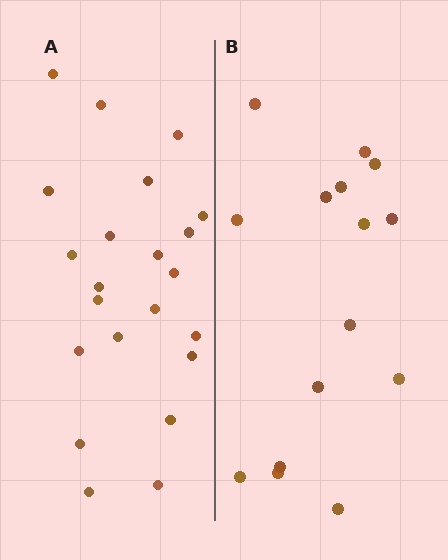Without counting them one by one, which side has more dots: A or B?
Region A (the left region) has more dots.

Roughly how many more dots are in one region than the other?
Region A has roughly 8 or so more dots than region B.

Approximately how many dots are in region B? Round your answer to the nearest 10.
About 20 dots. (The exact count is 15, which rounds to 20.)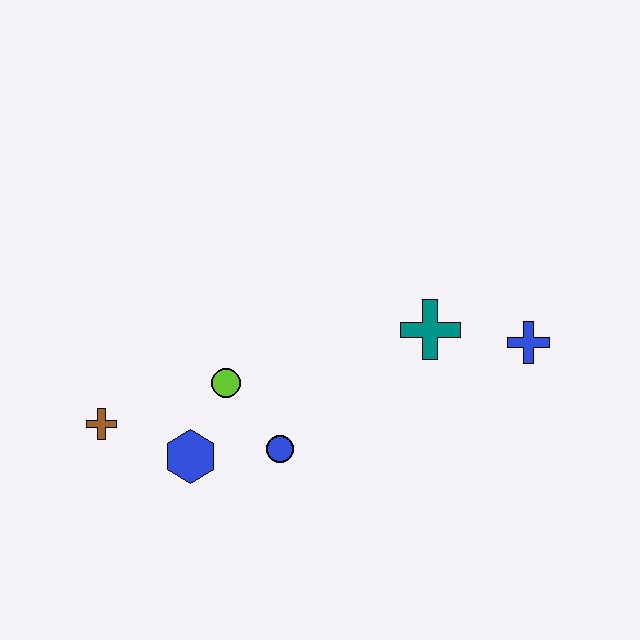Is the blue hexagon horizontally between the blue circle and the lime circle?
No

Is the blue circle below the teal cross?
Yes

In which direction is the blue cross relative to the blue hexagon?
The blue cross is to the right of the blue hexagon.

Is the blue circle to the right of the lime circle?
Yes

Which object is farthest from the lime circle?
The blue cross is farthest from the lime circle.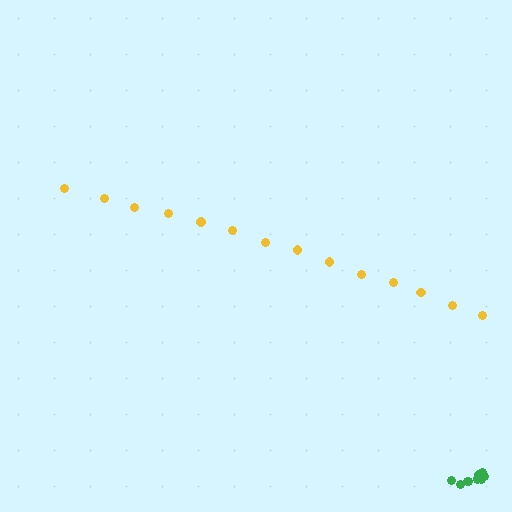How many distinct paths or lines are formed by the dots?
There are 2 distinct paths.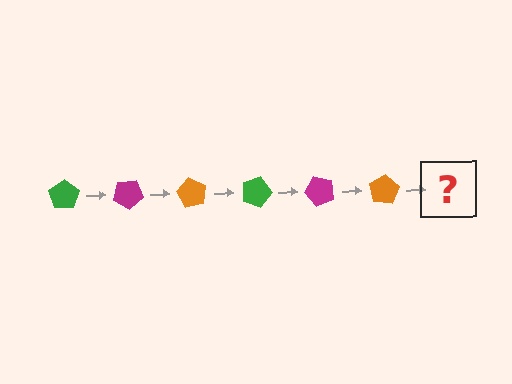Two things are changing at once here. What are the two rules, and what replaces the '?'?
The two rules are that it rotates 30 degrees each step and the color cycles through green, magenta, and orange. The '?' should be a green pentagon, rotated 180 degrees from the start.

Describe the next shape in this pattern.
It should be a green pentagon, rotated 180 degrees from the start.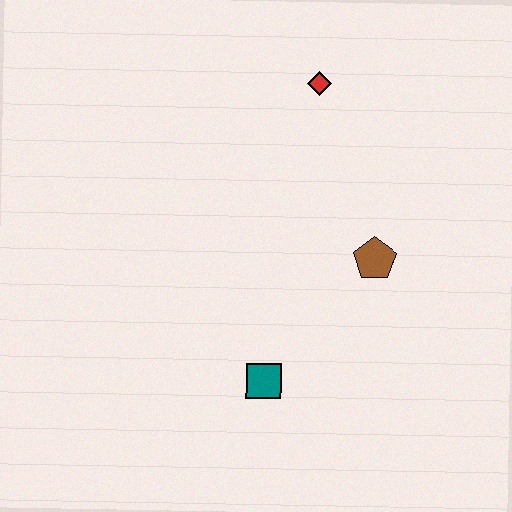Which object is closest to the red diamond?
The brown pentagon is closest to the red diamond.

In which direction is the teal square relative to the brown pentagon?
The teal square is below the brown pentagon.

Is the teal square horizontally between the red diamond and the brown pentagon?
No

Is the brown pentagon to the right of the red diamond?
Yes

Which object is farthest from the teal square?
The red diamond is farthest from the teal square.